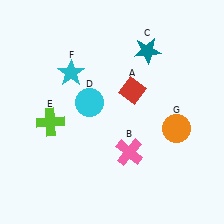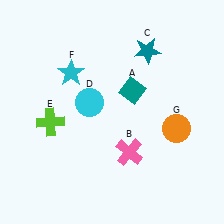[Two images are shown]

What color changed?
The diamond (A) changed from red in Image 1 to teal in Image 2.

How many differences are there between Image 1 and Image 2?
There is 1 difference between the two images.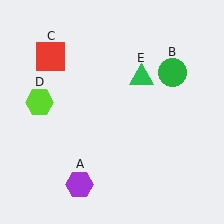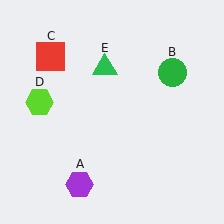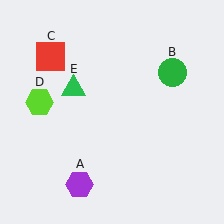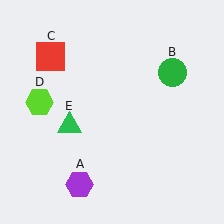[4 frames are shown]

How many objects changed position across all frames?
1 object changed position: green triangle (object E).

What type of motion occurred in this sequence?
The green triangle (object E) rotated counterclockwise around the center of the scene.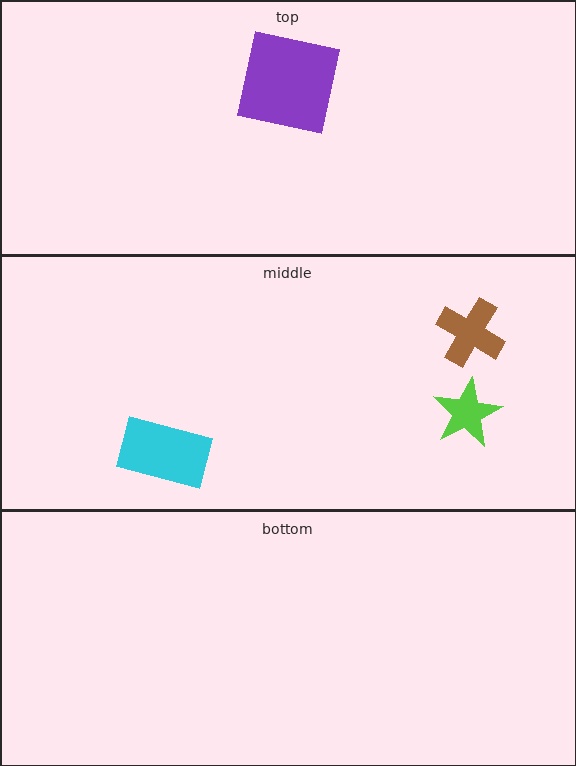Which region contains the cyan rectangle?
The middle region.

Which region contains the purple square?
The top region.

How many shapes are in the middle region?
3.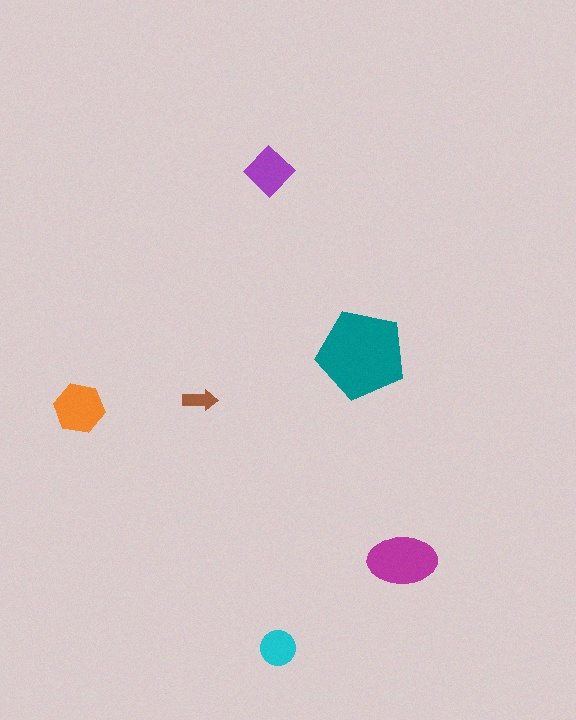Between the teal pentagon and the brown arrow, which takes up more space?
The teal pentagon.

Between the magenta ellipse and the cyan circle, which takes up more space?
The magenta ellipse.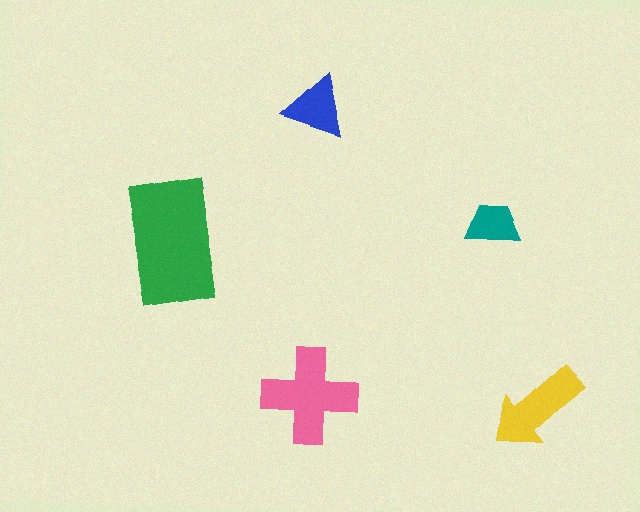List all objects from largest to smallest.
The green rectangle, the pink cross, the yellow arrow, the blue triangle, the teal trapezoid.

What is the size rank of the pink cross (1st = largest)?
2nd.